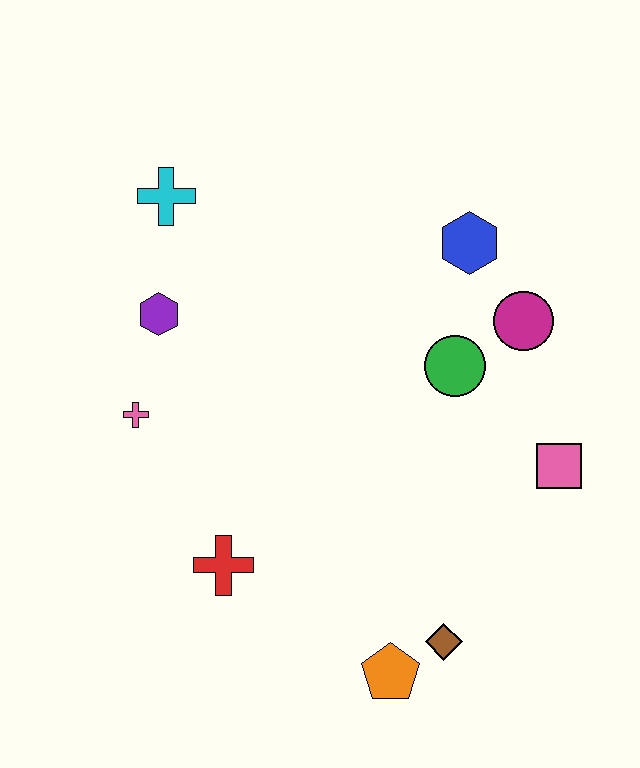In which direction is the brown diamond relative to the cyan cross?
The brown diamond is below the cyan cross.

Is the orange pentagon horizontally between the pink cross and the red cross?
No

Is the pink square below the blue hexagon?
Yes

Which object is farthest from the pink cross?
The pink square is farthest from the pink cross.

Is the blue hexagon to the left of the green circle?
No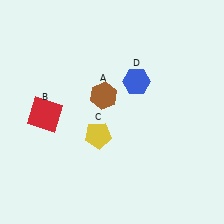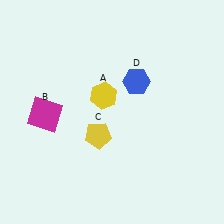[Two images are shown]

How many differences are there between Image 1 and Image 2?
There are 2 differences between the two images.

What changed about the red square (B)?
In Image 1, B is red. In Image 2, it changed to magenta.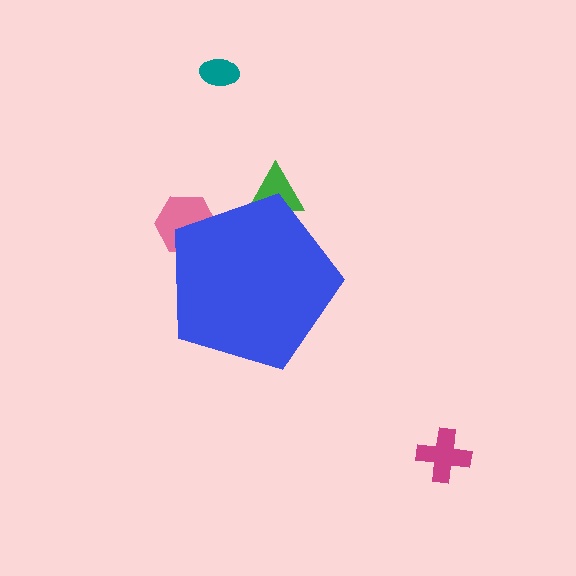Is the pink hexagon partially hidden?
Yes, the pink hexagon is partially hidden behind the blue pentagon.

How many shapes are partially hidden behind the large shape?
2 shapes are partially hidden.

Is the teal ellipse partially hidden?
No, the teal ellipse is fully visible.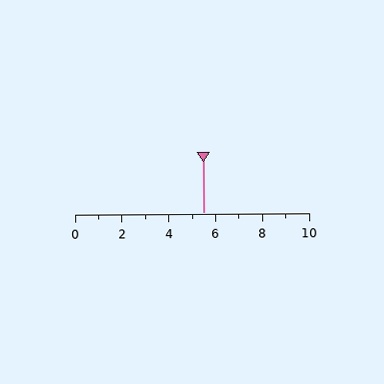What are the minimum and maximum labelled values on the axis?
The axis runs from 0 to 10.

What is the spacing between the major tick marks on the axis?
The major ticks are spaced 2 apart.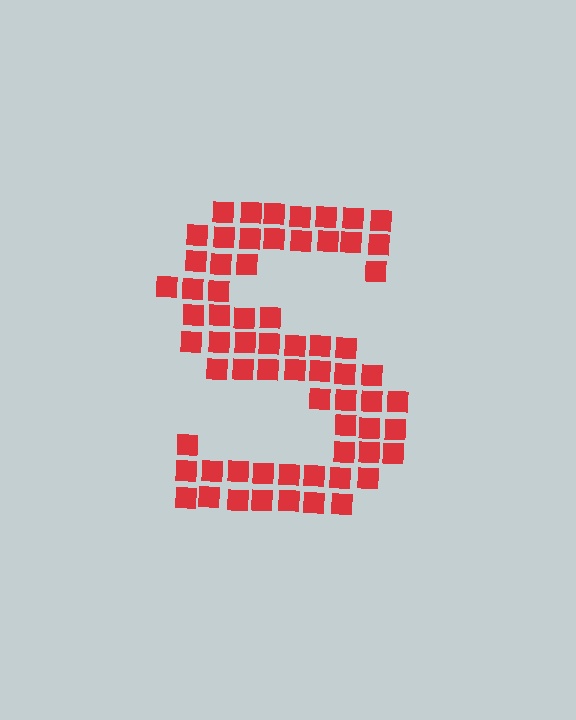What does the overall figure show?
The overall figure shows the letter S.